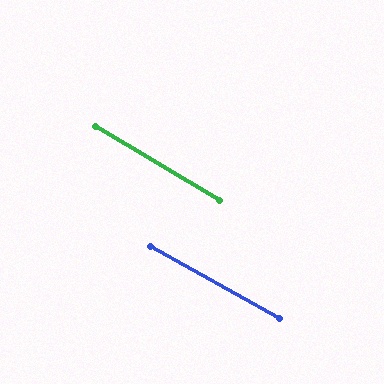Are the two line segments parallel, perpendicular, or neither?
Parallel — their directions differ by only 1.7°.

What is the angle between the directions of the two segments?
Approximately 2 degrees.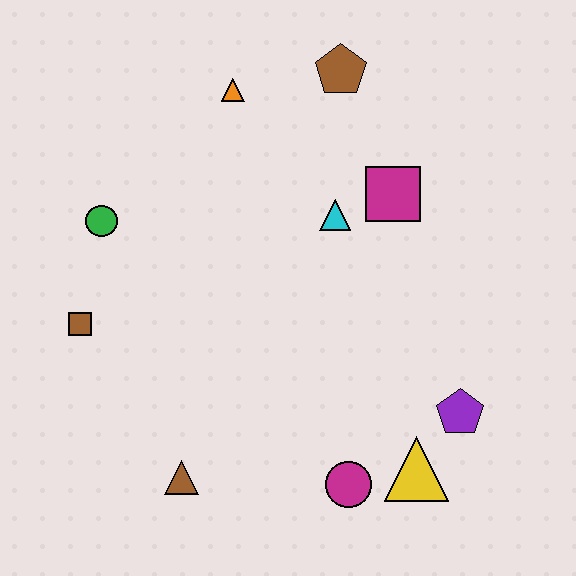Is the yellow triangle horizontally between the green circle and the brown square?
No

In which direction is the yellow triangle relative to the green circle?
The yellow triangle is to the right of the green circle.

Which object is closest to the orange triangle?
The brown pentagon is closest to the orange triangle.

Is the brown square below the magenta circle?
No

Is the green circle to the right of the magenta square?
No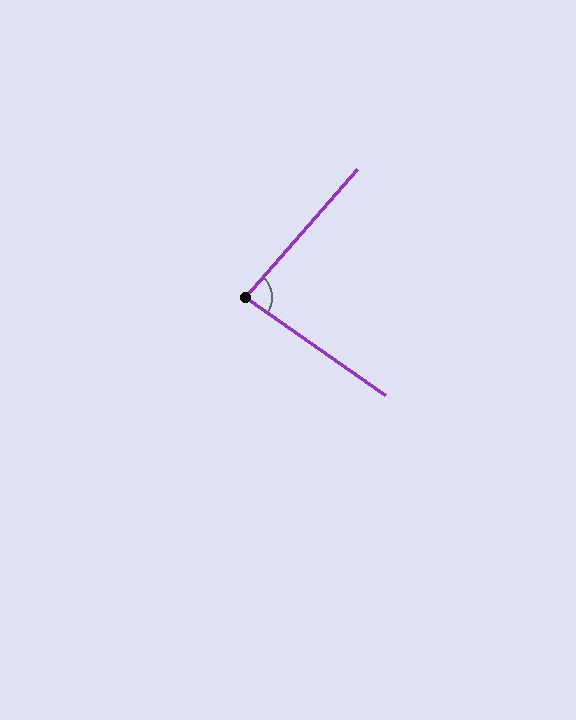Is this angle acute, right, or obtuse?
It is acute.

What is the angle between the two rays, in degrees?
Approximately 84 degrees.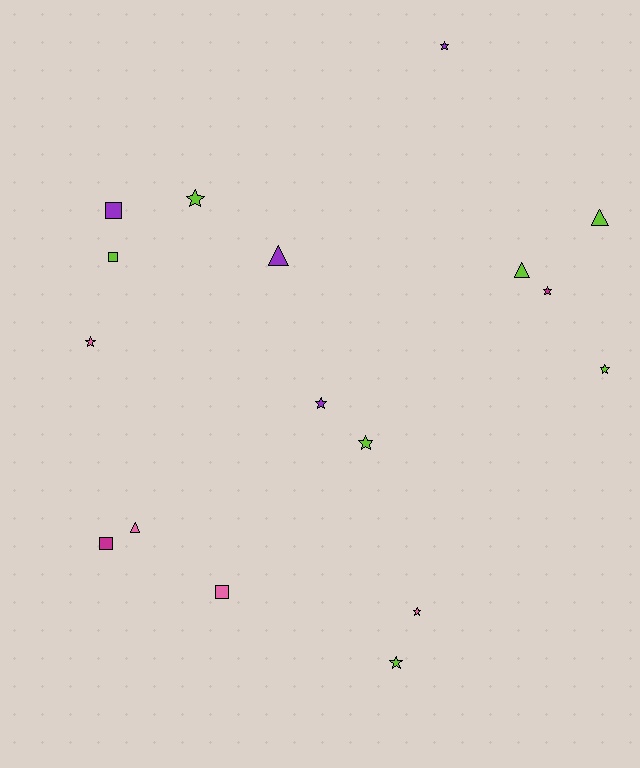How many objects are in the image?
There are 17 objects.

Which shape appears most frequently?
Star, with 9 objects.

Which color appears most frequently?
Lime, with 7 objects.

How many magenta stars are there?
There is 1 magenta star.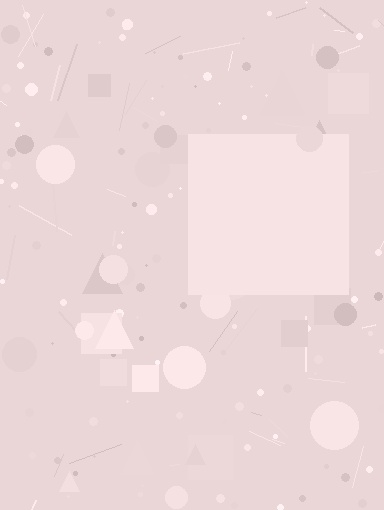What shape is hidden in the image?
A square is hidden in the image.